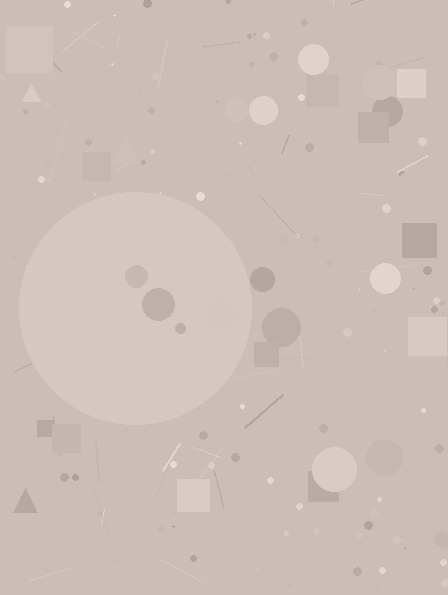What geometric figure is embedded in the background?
A circle is embedded in the background.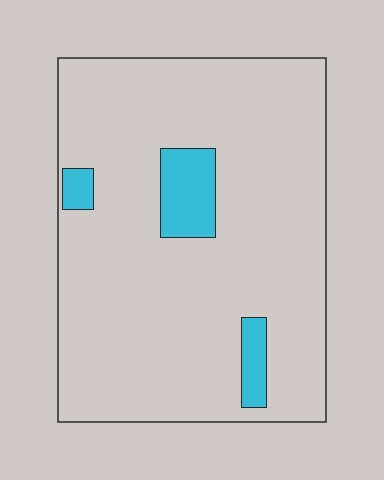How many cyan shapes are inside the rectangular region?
3.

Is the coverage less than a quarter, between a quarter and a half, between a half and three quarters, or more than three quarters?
Less than a quarter.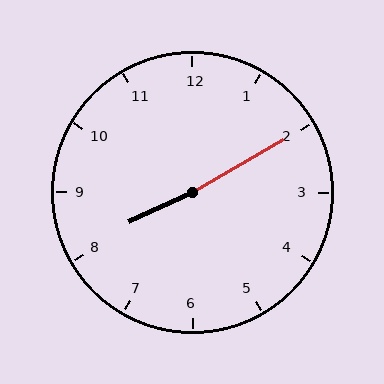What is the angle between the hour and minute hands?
Approximately 175 degrees.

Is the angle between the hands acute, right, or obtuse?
It is obtuse.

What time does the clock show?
8:10.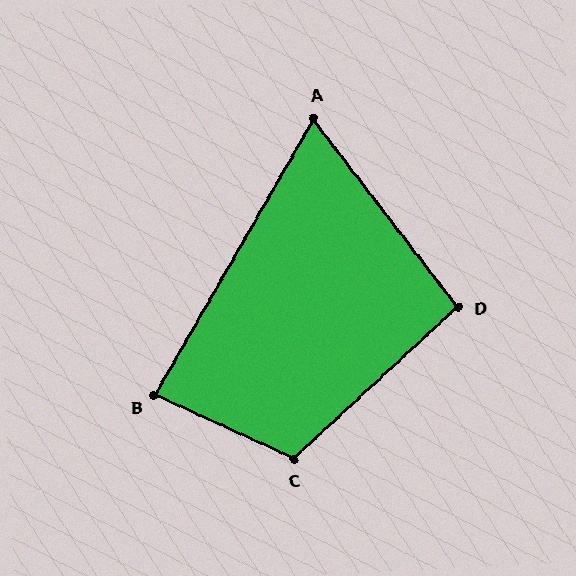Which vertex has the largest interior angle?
C, at approximately 113 degrees.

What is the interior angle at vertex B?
Approximately 85 degrees (acute).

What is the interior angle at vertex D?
Approximately 95 degrees (obtuse).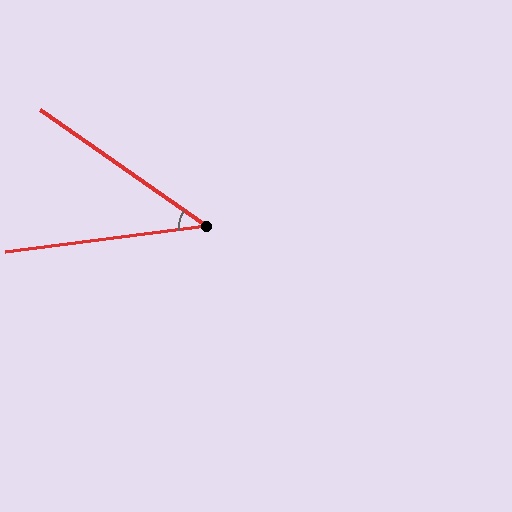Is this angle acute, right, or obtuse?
It is acute.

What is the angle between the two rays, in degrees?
Approximately 42 degrees.